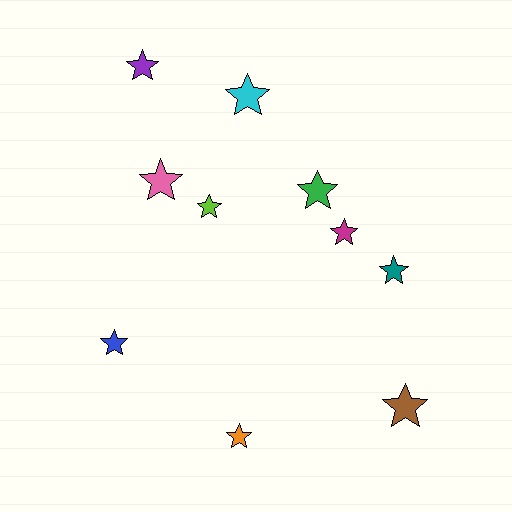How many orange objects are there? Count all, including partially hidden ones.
There is 1 orange object.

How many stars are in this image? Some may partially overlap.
There are 10 stars.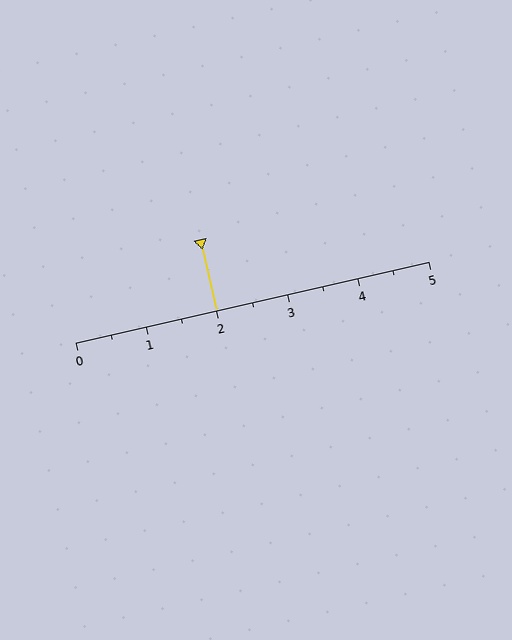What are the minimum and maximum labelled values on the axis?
The axis runs from 0 to 5.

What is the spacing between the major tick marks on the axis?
The major ticks are spaced 1 apart.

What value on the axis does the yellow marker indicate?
The marker indicates approximately 2.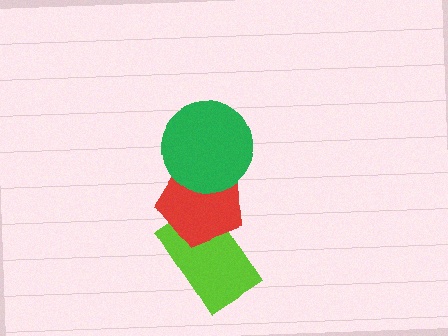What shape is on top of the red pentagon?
The green circle is on top of the red pentagon.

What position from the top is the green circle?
The green circle is 1st from the top.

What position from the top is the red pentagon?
The red pentagon is 2nd from the top.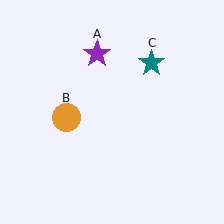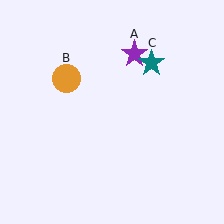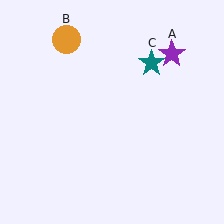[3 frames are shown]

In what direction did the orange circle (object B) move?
The orange circle (object B) moved up.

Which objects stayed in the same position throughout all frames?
Teal star (object C) remained stationary.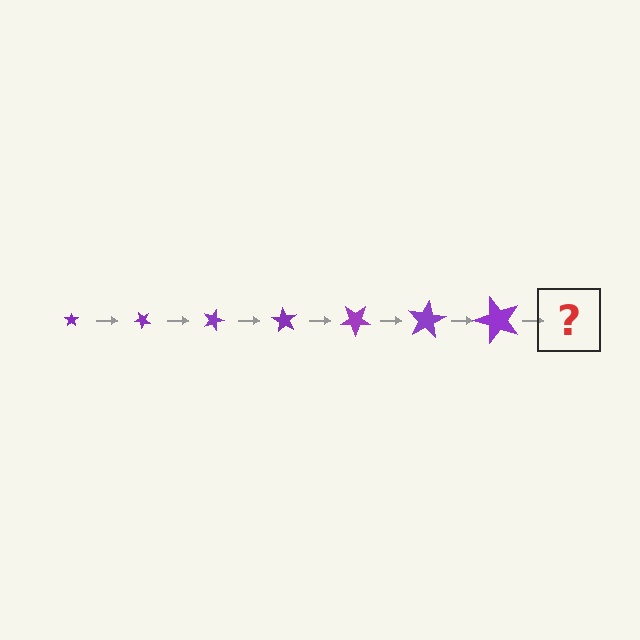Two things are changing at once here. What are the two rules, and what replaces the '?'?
The two rules are that the star grows larger each step and it rotates 45 degrees each step. The '?' should be a star, larger than the previous one and rotated 315 degrees from the start.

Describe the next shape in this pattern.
It should be a star, larger than the previous one and rotated 315 degrees from the start.